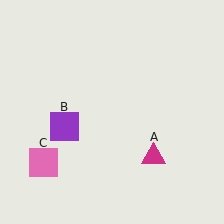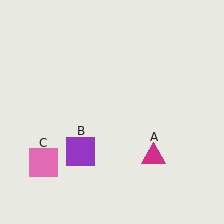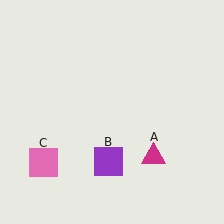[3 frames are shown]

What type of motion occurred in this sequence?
The purple square (object B) rotated counterclockwise around the center of the scene.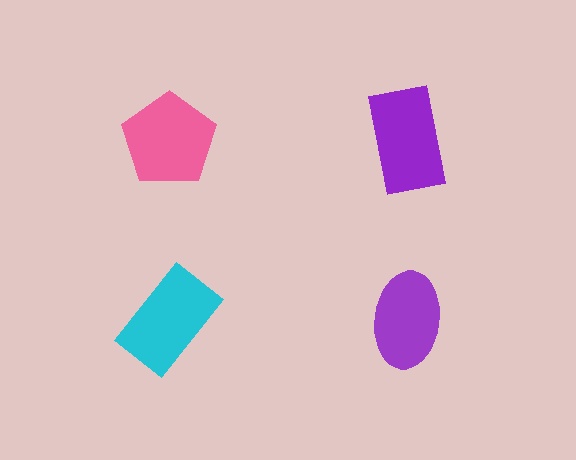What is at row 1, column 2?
A purple rectangle.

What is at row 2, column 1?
A cyan rectangle.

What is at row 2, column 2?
A purple ellipse.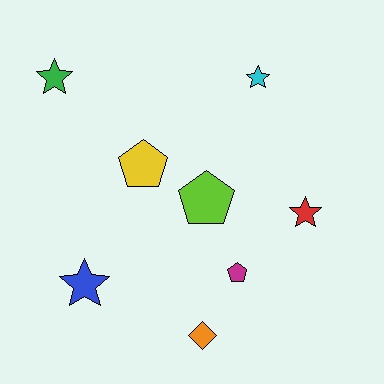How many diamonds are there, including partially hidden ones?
There is 1 diamond.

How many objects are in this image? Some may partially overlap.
There are 8 objects.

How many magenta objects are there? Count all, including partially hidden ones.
There is 1 magenta object.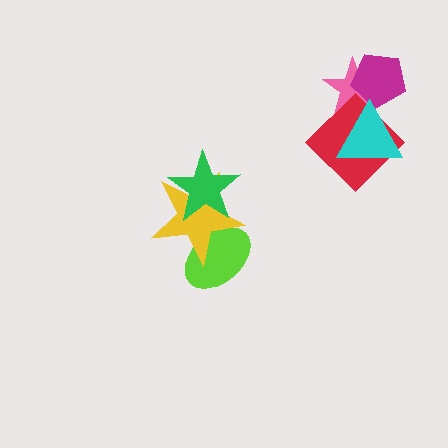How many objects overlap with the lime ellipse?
1 object overlaps with the lime ellipse.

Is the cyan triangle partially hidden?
No, no other shape covers it.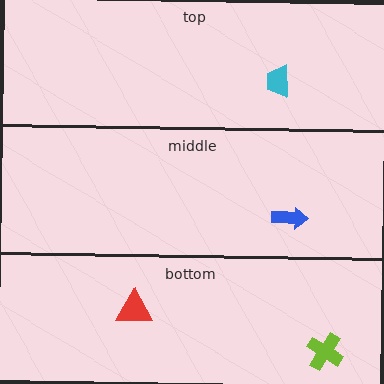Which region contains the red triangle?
The bottom region.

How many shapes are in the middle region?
1.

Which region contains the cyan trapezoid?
The top region.